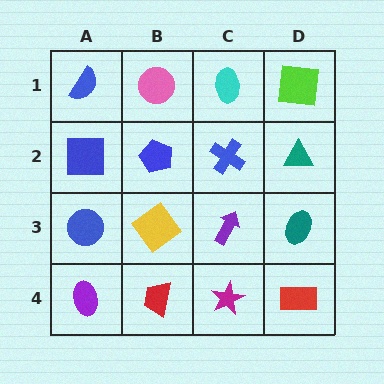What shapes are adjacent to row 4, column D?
A teal ellipse (row 3, column D), a magenta star (row 4, column C).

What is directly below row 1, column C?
A blue cross.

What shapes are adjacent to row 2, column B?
A pink circle (row 1, column B), a yellow diamond (row 3, column B), a blue square (row 2, column A), a blue cross (row 2, column C).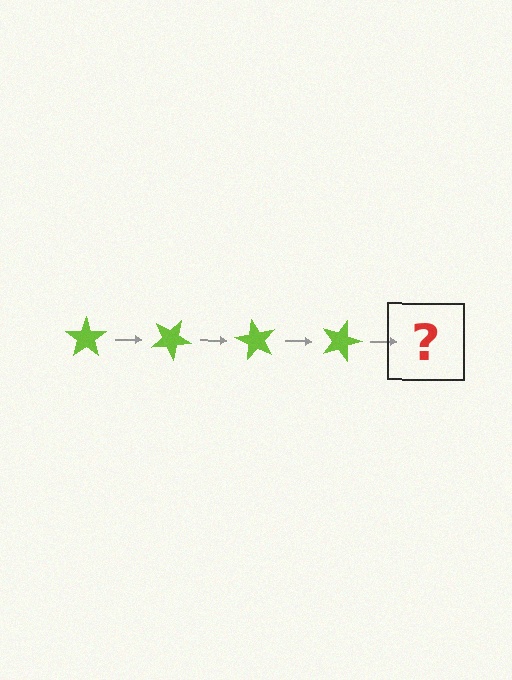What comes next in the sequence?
The next element should be a lime star rotated 120 degrees.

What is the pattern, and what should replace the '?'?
The pattern is that the star rotates 30 degrees each step. The '?' should be a lime star rotated 120 degrees.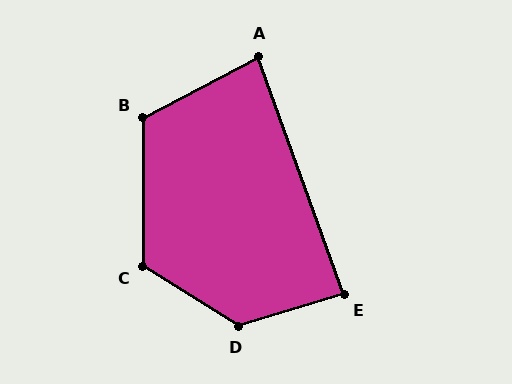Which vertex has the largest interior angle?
D, at approximately 131 degrees.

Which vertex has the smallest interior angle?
A, at approximately 82 degrees.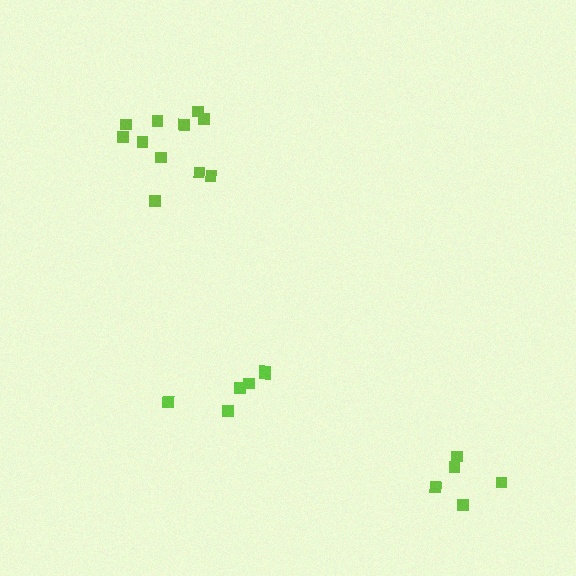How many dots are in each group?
Group 1: 6 dots, Group 2: 11 dots, Group 3: 5 dots (22 total).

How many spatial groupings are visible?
There are 3 spatial groupings.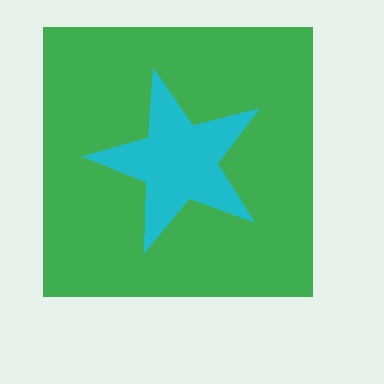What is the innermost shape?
The cyan star.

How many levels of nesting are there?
2.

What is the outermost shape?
The green square.